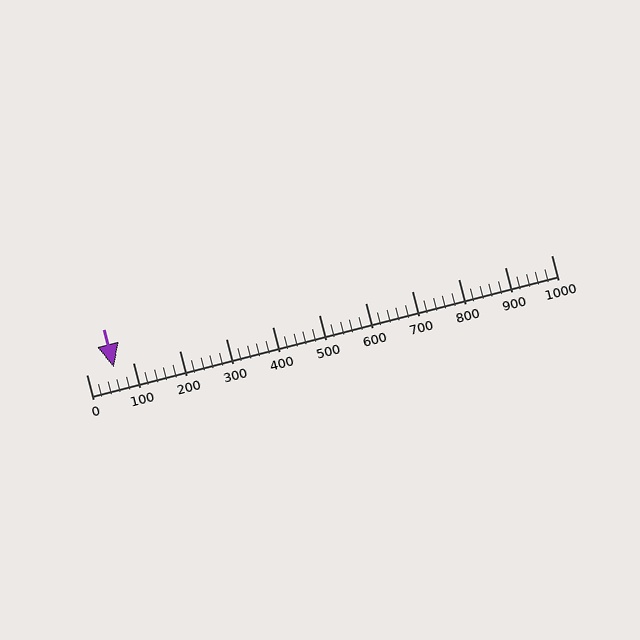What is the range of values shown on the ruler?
The ruler shows values from 0 to 1000.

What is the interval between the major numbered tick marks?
The major tick marks are spaced 100 units apart.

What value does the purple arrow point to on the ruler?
The purple arrow points to approximately 60.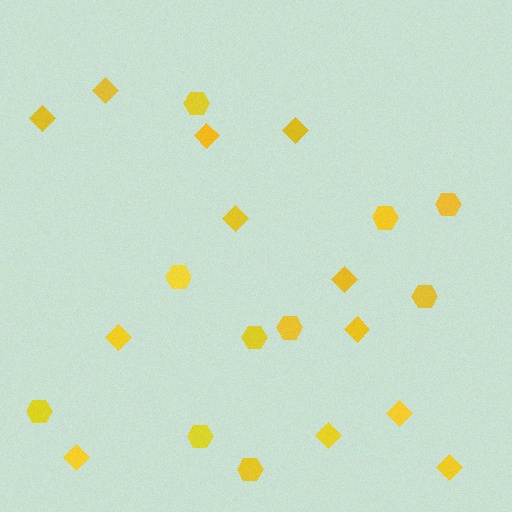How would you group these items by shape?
There are 2 groups: one group of diamonds (12) and one group of hexagons (10).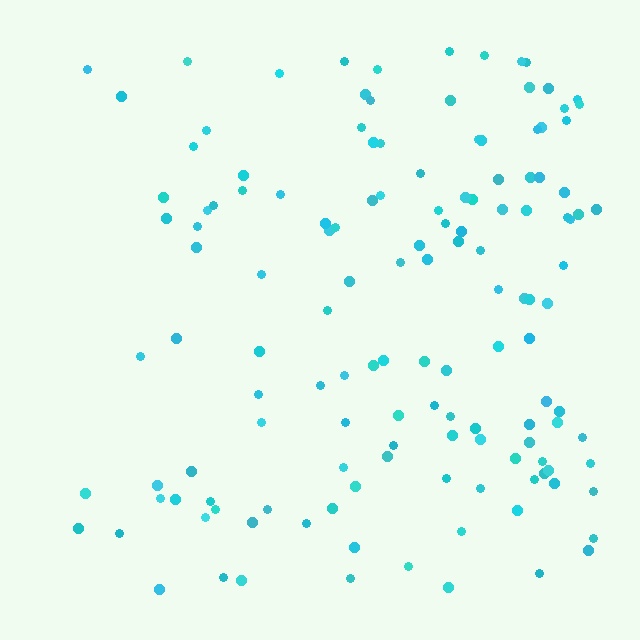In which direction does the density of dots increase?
From left to right, with the right side densest.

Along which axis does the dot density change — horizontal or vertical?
Horizontal.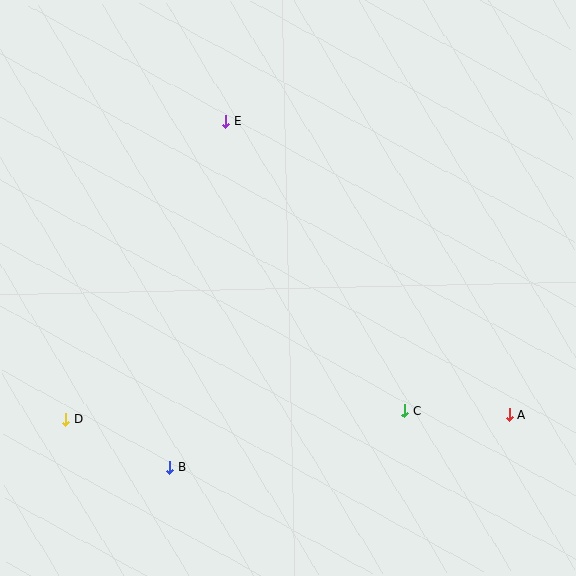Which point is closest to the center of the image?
Point C at (404, 411) is closest to the center.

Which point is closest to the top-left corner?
Point E is closest to the top-left corner.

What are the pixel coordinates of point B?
Point B is at (170, 467).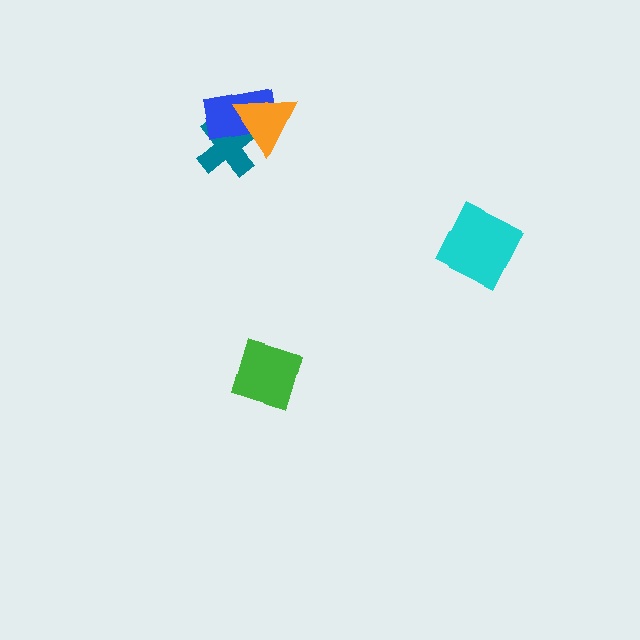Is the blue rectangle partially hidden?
Yes, it is partially covered by another shape.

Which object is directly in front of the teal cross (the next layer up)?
The blue rectangle is directly in front of the teal cross.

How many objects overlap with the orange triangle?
2 objects overlap with the orange triangle.